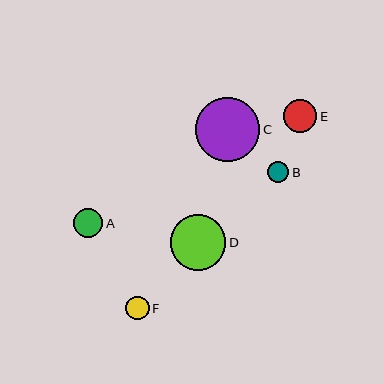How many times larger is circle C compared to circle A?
Circle C is approximately 2.2 times the size of circle A.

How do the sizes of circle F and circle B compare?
Circle F and circle B are approximately the same size.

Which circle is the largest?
Circle C is the largest with a size of approximately 64 pixels.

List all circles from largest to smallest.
From largest to smallest: C, D, E, A, F, B.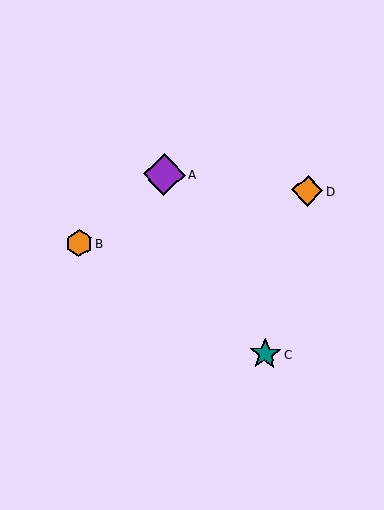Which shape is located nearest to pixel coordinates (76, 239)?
The orange hexagon (labeled B) at (79, 243) is nearest to that location.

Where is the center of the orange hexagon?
The center of the orange hexagon is at (79, 243).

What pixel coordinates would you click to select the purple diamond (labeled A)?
Click at (164, 174) to select the purple diamond A.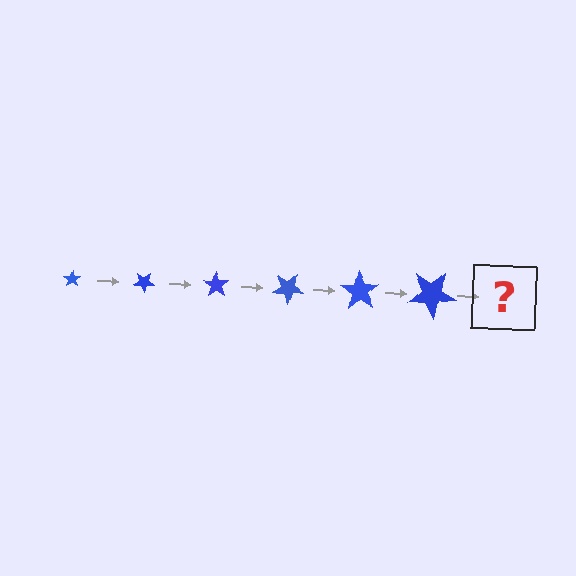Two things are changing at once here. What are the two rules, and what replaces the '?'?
The two rules are that the star grows larger each step and it rotates 35 degrees each step. The '?' should be a star, larger than the previous one and rotated 210 degrees from the start.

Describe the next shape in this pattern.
It should be a star, larger than the previous one and rotated 210 degrees from the start.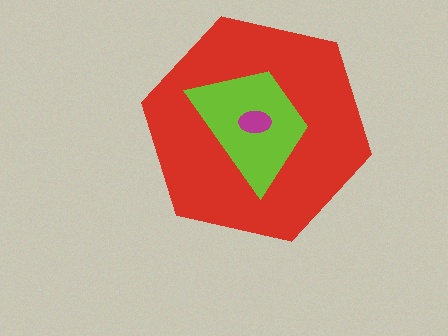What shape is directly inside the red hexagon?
The lime trapezoid.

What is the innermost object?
The magenta ellipse.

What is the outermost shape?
The red hexagon.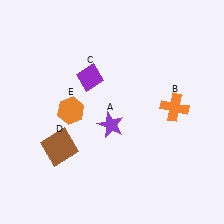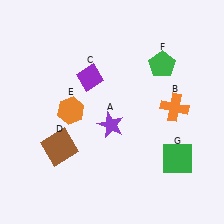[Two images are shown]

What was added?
A green pentagon (F), a green square (G) were added in Image 2.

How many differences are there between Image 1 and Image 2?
There are 2 differences between the two images.